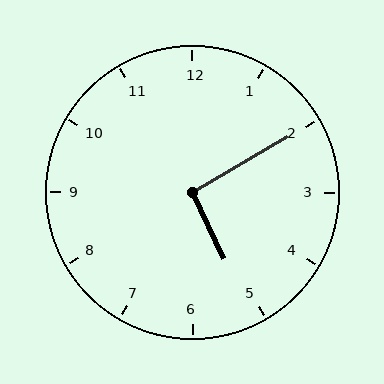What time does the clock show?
5:10.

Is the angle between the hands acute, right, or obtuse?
It is right.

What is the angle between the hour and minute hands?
Approximately 95 degrees.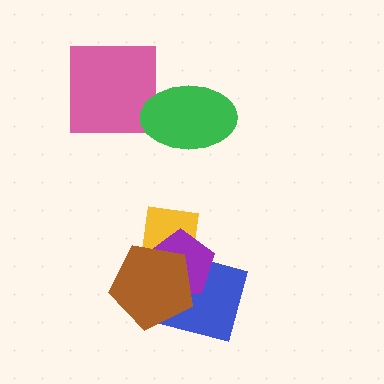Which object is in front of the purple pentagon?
The brown pentagon is in front of the purple pentagon.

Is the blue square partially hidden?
Yes, it is partially covered by another shape.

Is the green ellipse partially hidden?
No, no other shape covers it.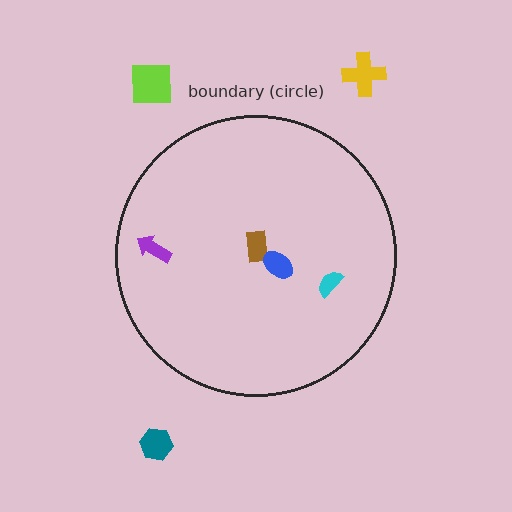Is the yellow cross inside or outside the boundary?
Outside.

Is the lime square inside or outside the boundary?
Outside.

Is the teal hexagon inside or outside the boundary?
Outside.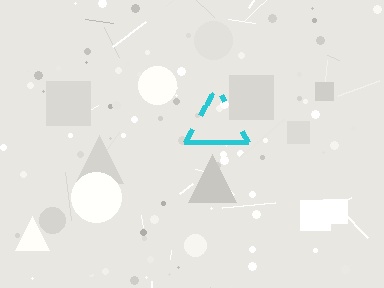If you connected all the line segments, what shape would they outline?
They would outline a triangle.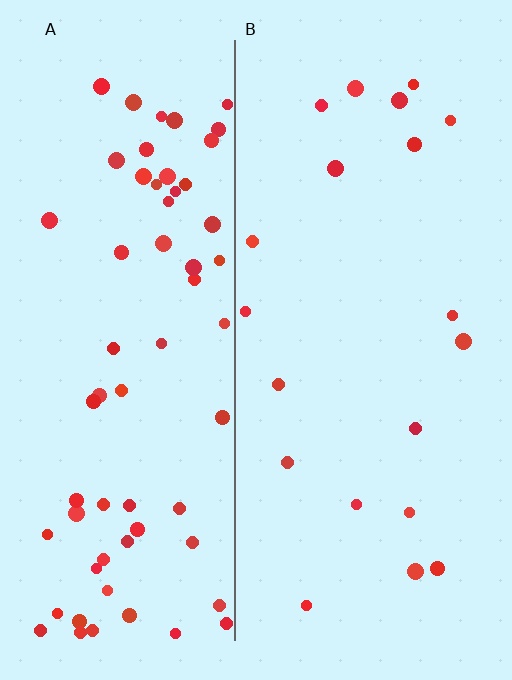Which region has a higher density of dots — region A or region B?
A (the left).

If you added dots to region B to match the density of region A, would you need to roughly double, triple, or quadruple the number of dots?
Approximately triple.